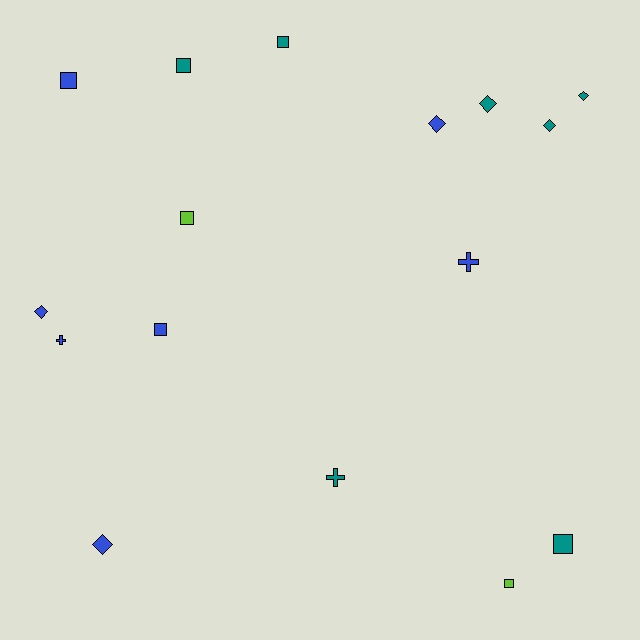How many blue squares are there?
There are 2 blue squares.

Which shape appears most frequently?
Square, with 7 objects.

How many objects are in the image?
There are 16 objects.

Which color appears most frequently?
Teal, with 7 objects.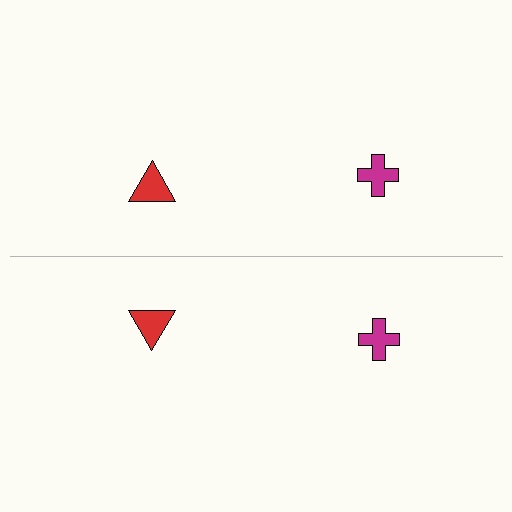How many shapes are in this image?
There are 4 shapes in this image.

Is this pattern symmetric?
Yes, this pattern has bilateral (reflection) symmetry.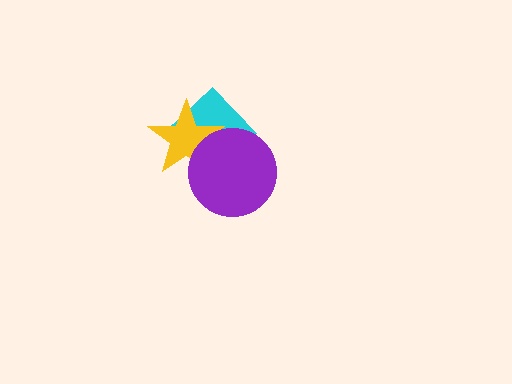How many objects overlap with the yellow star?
2 objects overlap with the yellow star.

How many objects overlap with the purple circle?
2 objects overlap with the purple circle.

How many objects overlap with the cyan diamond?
2 objects overlap with the cyan diamond.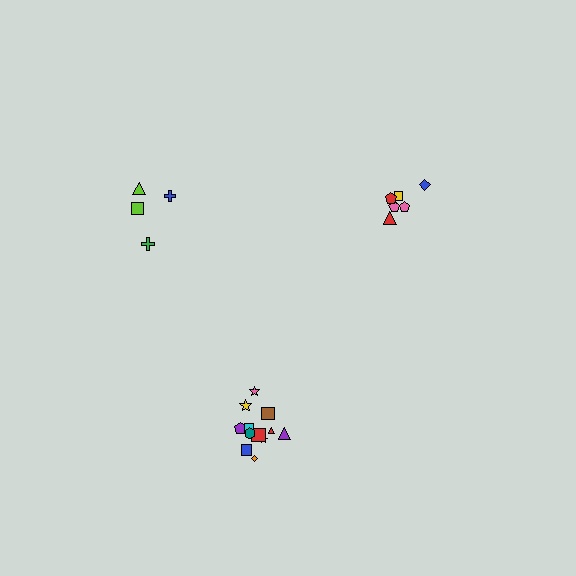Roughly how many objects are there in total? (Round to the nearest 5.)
Roughly 25 objects in total.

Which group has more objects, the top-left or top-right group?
The top-right group.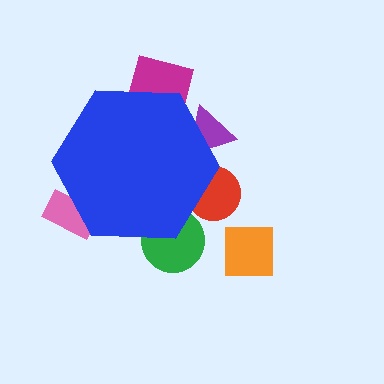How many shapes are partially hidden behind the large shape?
5 shapes are partially hidden.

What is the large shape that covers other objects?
A blue hexagon.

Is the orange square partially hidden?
No, the orange square is fully visible.